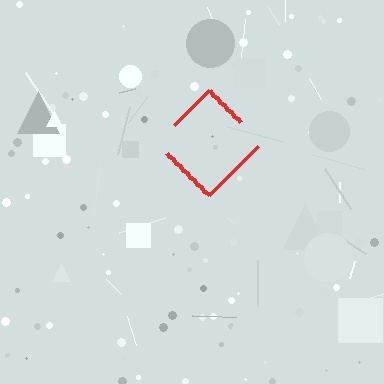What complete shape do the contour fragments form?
The contour fragments form a diamond.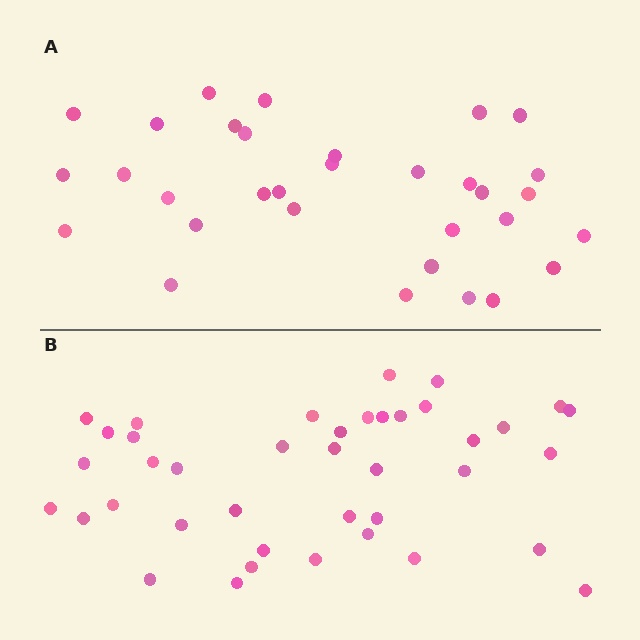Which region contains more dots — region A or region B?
Region B (the bottom region) has more dots.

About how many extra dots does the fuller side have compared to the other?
Region B has roughly 8 or so more dots than region A.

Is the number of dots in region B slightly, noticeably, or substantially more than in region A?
Region B has noticeably more, but not dramatically so. The ratio is roughly 1.2 to 1.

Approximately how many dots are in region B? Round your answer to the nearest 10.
About 40 dots.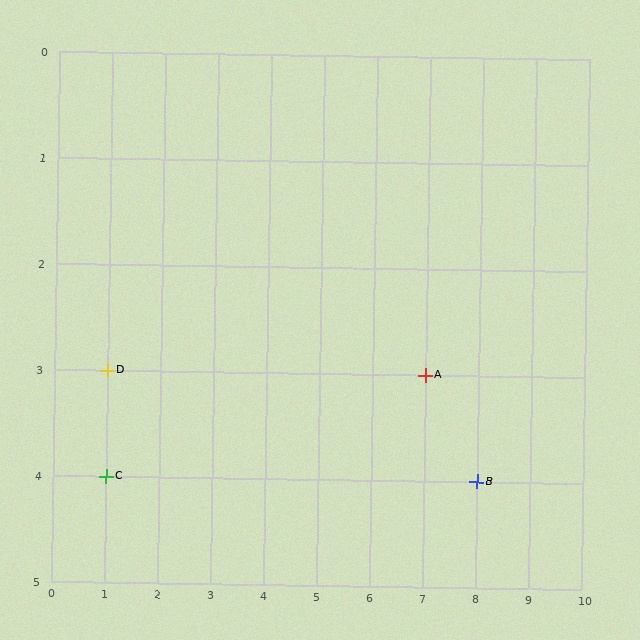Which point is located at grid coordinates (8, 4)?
Point B is at (8, 4).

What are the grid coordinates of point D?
Point D is at grid coordinates (1, 3).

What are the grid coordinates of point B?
Point B is at grid coordinates (8, 4).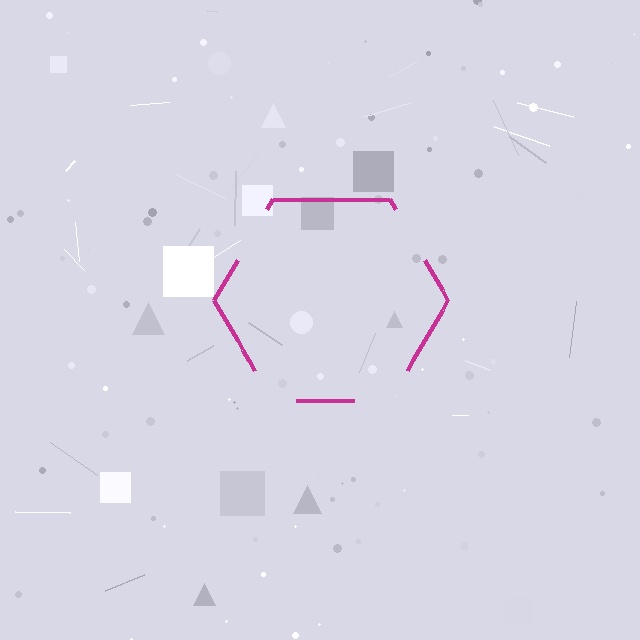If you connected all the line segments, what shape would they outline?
They would outline a hexagon.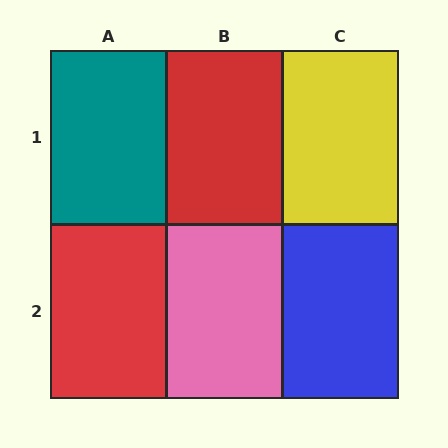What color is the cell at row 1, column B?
Red.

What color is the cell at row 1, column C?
Yellow.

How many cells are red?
2 cells are red.